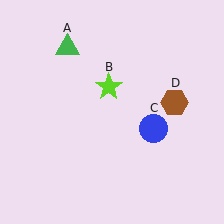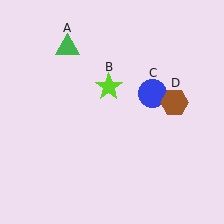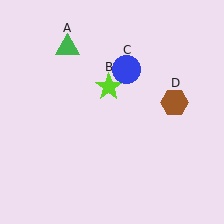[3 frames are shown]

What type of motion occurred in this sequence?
The blue circle (object C) rotated counterclockwise around the center of the scene.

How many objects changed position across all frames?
1 object changed position: blue circle (object C).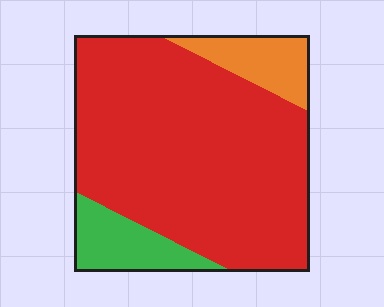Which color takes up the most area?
Red, at roughly 80%.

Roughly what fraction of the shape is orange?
Orange takes up about one tenth (1/10) of the shape.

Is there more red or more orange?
Red.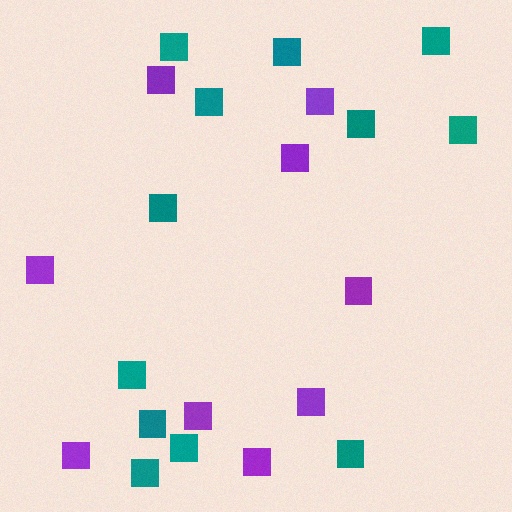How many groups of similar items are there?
There are 2 groups: one group of purple squares (9) and one group of teal squares (12).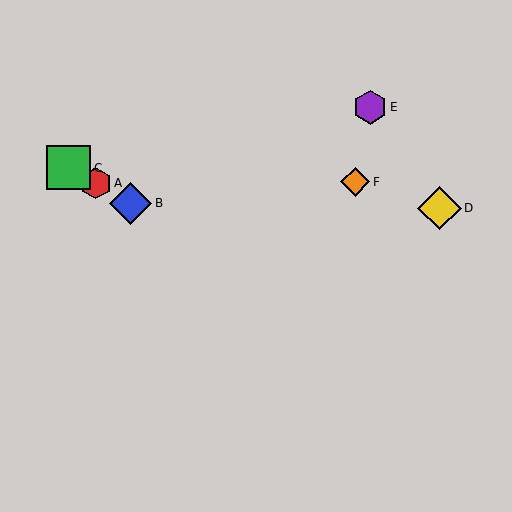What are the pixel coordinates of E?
Object E is at (370, 107).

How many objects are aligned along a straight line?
3 objects (A, B, C) are aligned along a straight line.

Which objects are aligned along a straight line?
Objects A, B, C are aligned along a straight line.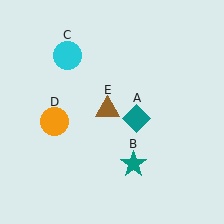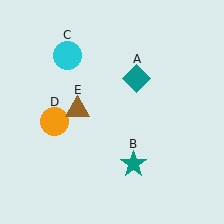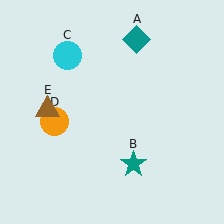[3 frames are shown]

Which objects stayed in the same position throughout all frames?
Teal star (object B) and cyan circle (object C) and orange circle (object D) remained stationary.